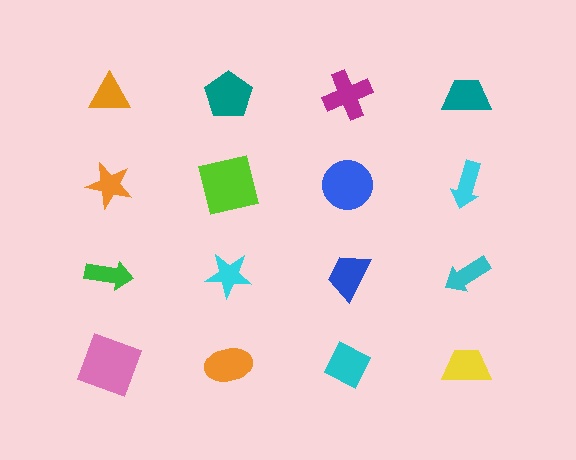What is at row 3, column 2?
A cyan star.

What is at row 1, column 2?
A teal pentagon.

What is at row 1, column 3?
A magenta cross.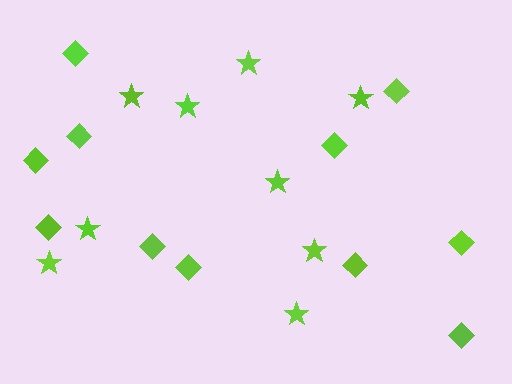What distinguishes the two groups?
There are 2 groups: one group of stars (9) and one group of diamonds (11).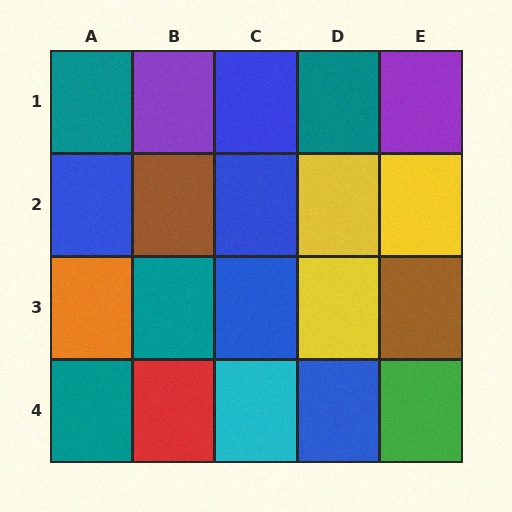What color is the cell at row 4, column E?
Green.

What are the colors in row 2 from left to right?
Blue, brown, blue, yellow, yellow.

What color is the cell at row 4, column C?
Cyan.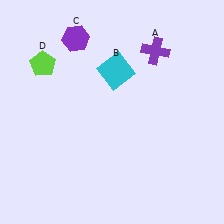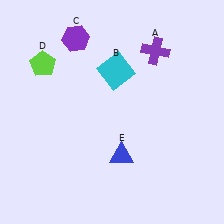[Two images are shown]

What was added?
A blue triangle (E) was added in Image 2.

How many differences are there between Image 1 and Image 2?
There is 1 difference between the two images.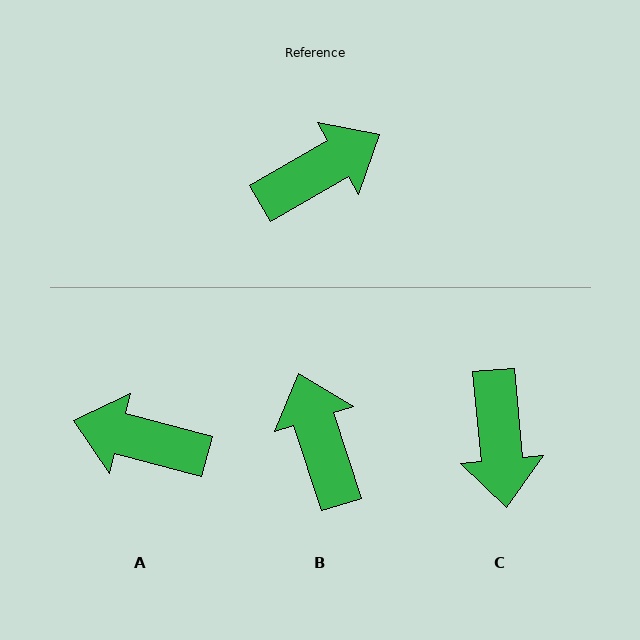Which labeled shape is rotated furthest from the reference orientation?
A, about 135 degrees away.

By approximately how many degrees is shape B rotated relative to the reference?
Approximately 78 degrees counter-clockwise.